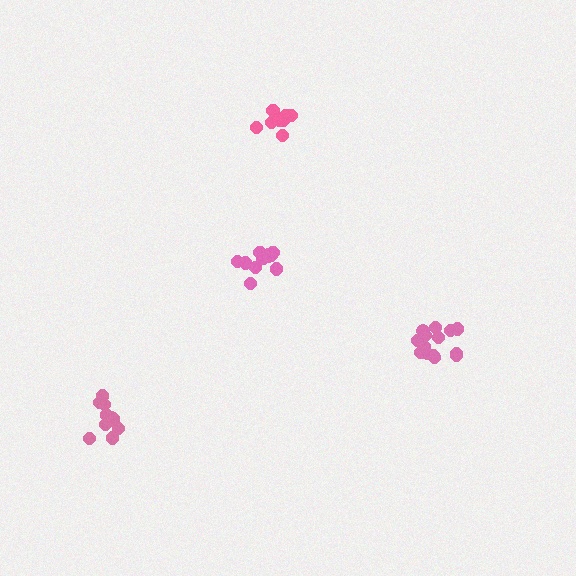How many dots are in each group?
Group 1: 8 dots, Group 2: 14 dots, Group 3: 11 dots, Group 4: 10 dots (43 total).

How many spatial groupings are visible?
There are 4 spatial groupings.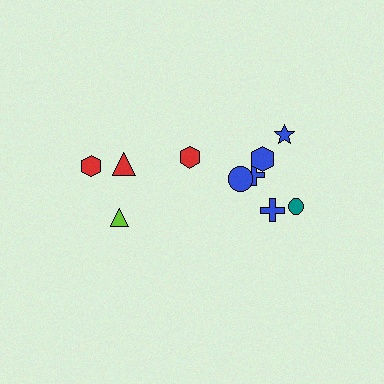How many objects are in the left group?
There are 4 objects.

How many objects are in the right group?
There are 6 objects.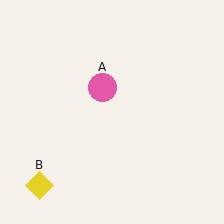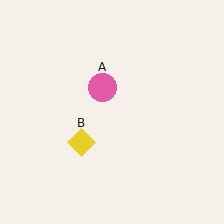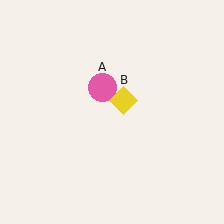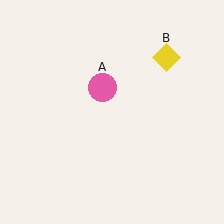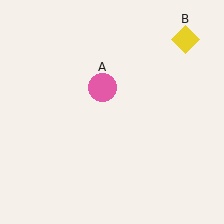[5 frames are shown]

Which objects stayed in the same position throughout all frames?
Pink circle (object A) remained stationary.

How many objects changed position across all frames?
1 object changed position: yellow diamond (object B).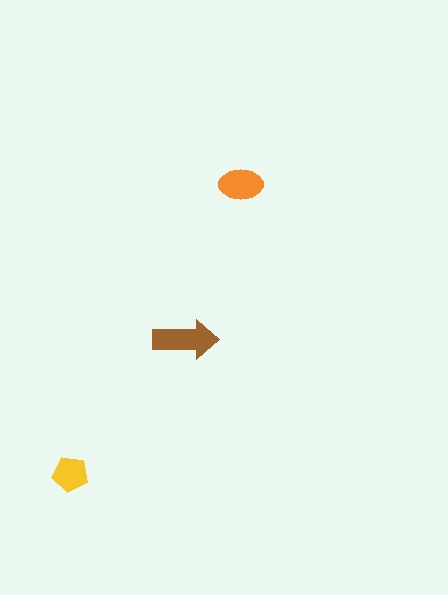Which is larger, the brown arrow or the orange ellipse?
The brown arrow.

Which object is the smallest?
The yellow pentagon.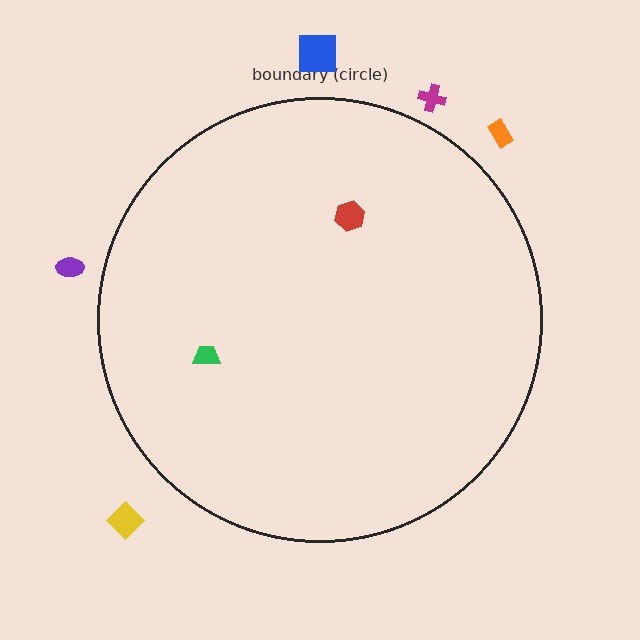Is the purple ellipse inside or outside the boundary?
Outside.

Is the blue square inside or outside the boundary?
Outside.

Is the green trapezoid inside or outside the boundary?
Inside.